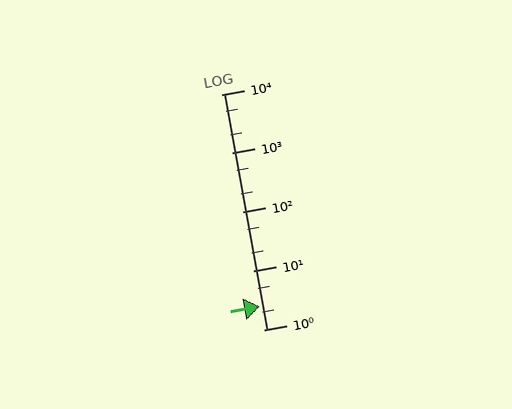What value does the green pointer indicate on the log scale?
The pointer indicates approximately 2.5.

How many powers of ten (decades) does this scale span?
The scale spans 4 decades, from 1 to 10000.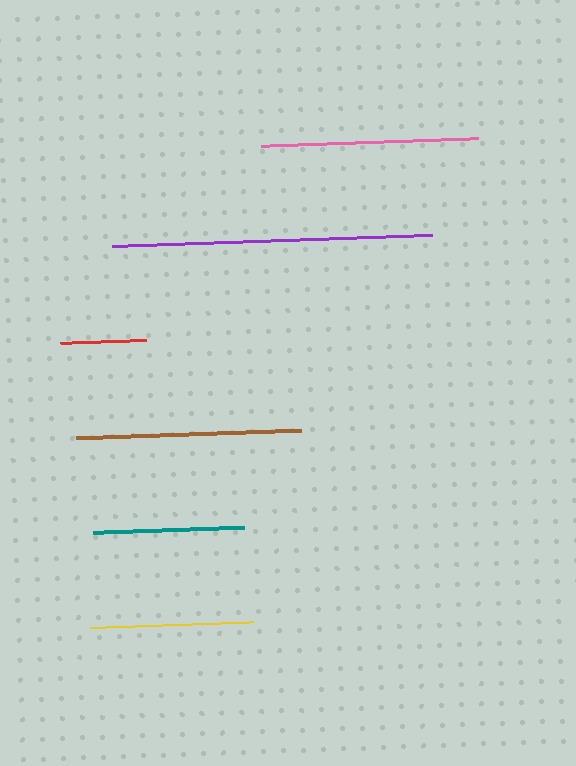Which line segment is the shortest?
The red line is the shortest at approximately 87 pixels.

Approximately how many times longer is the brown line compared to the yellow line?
The brown line is approximately 1.4 times the length of the yellow line.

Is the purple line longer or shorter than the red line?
The purple line is longer than the red line.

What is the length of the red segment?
The red segment is approximately 87 pixels long.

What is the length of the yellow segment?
The yellow segment is approximately 163 pixels long.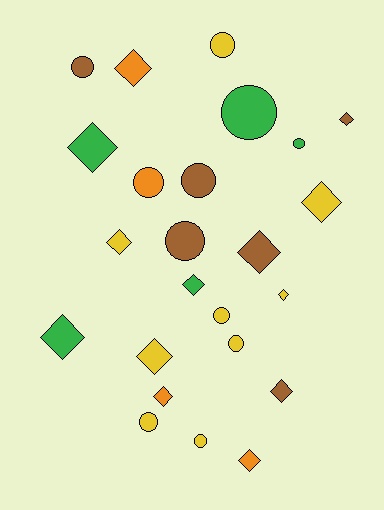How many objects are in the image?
There are 24 objects.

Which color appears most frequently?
Yellow, with 9 objects.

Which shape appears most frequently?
Diamond, with 13 objects.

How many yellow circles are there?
There are 5 yellow circles.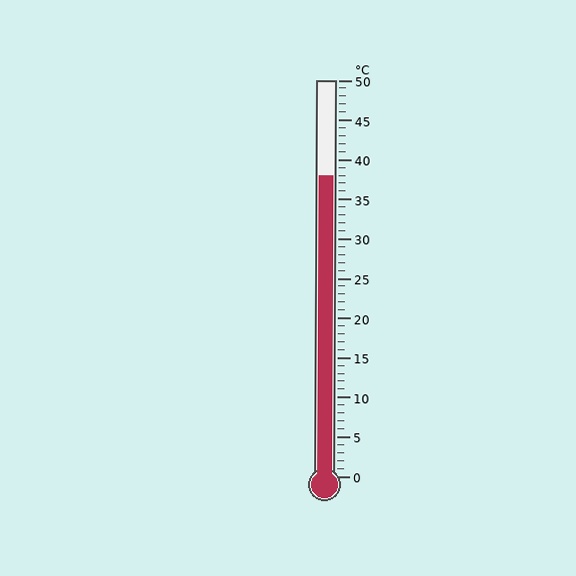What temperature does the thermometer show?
The thermometer shows approximately 38°C.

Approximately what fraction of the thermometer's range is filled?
The thermometer is filled to approximately 75% of its range.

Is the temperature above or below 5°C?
The temperature is above 5°C.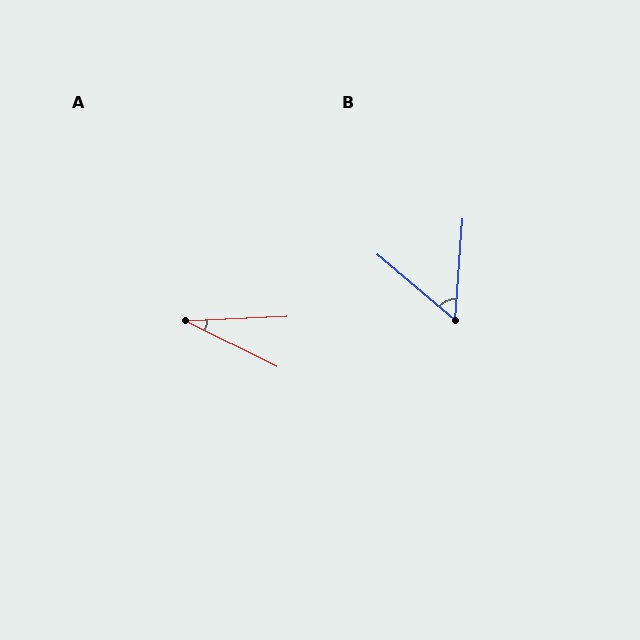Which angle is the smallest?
A, at approximately 29 degrees.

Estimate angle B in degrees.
Approximately 54 degrees.